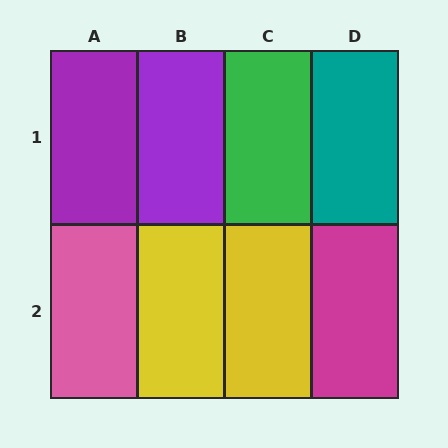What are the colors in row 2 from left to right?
Pink, yellow, yellow, magenta.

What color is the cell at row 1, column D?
Teal.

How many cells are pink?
1 cell is pink.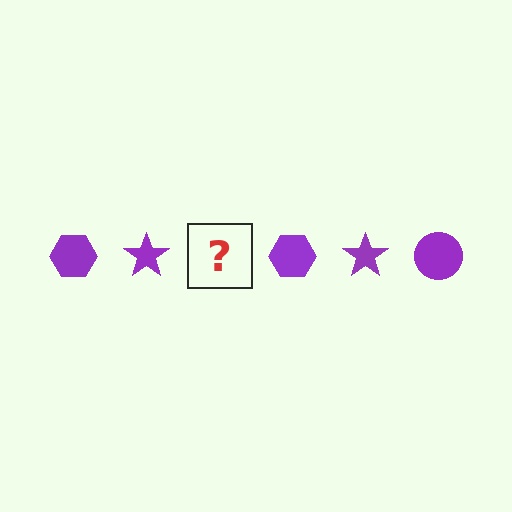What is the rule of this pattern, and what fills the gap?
The rule is that the pattern cycles through hexagon, star, circle shapes in purple. The gap should be filled with a purple circle.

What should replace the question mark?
The question mark should be replaced with a purple circle.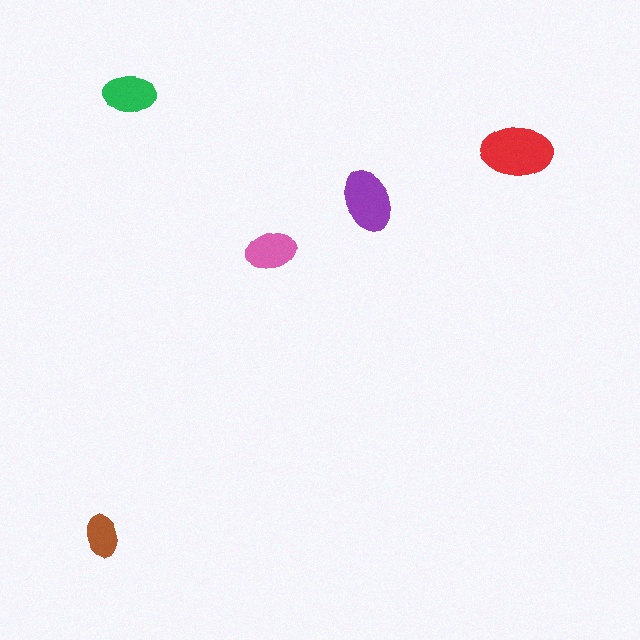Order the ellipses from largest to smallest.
the red one, the purple one, the green one, the pink one, the brown one.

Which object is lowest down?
The brown ellipse is bottommost.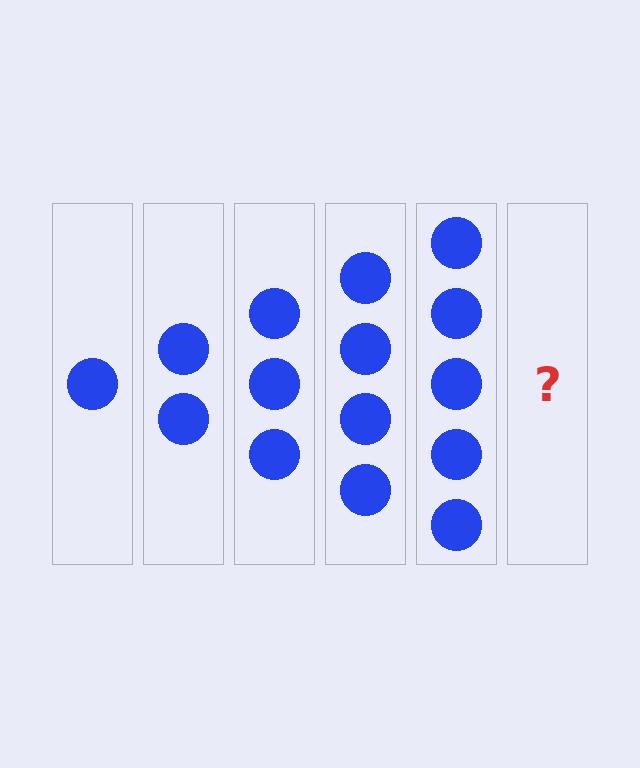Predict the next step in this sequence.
The next step is 6 circles.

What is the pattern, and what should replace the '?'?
The pattern is that each step adds one more circle. The '?' should be 6 circles.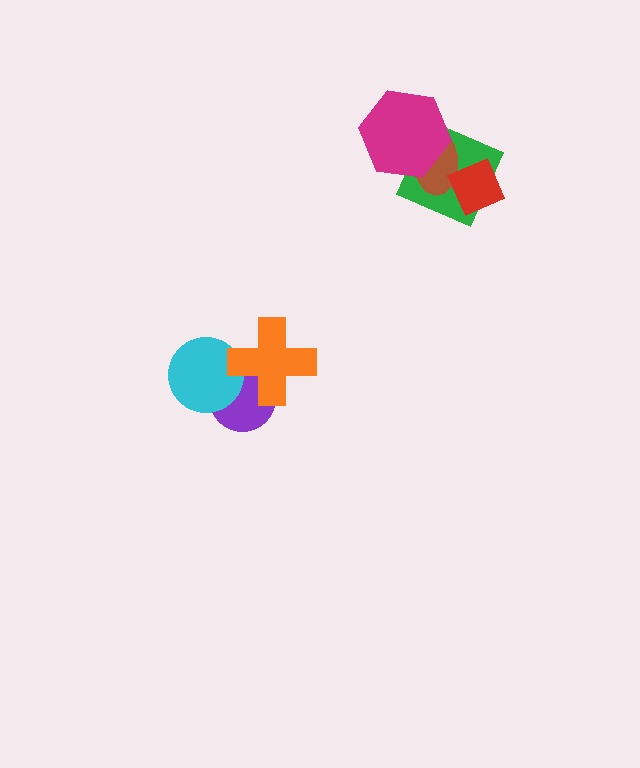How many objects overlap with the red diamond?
2 objects overlap with the red diamond.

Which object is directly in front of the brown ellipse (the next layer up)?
The red diamond is directly in front of the brown ellipse.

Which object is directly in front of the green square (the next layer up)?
The brown ellipse is directly in front of the green square.